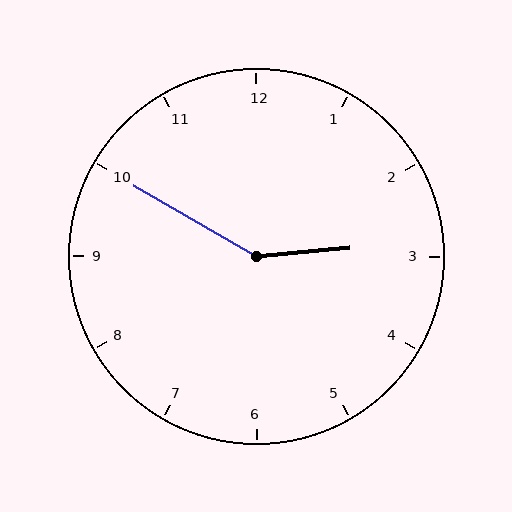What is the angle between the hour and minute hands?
Approximately 145 degrees.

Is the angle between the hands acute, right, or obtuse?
It is obtuse.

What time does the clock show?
2:50.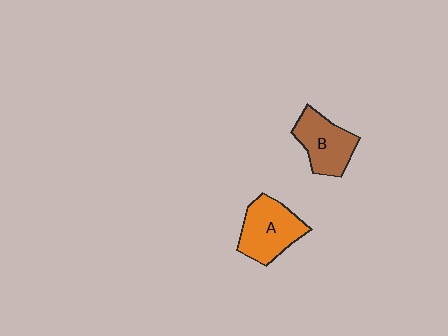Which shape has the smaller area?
Shape B (brown).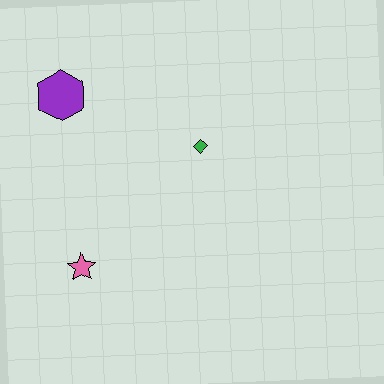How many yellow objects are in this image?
There are no yellow objects.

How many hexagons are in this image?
There is 1 hexagon.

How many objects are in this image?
There are 3 objects.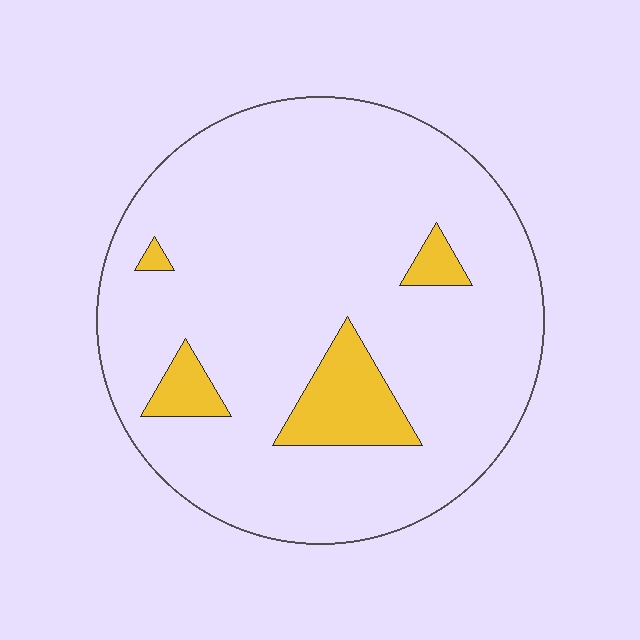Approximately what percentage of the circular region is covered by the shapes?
Approximately 10%.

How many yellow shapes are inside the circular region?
4.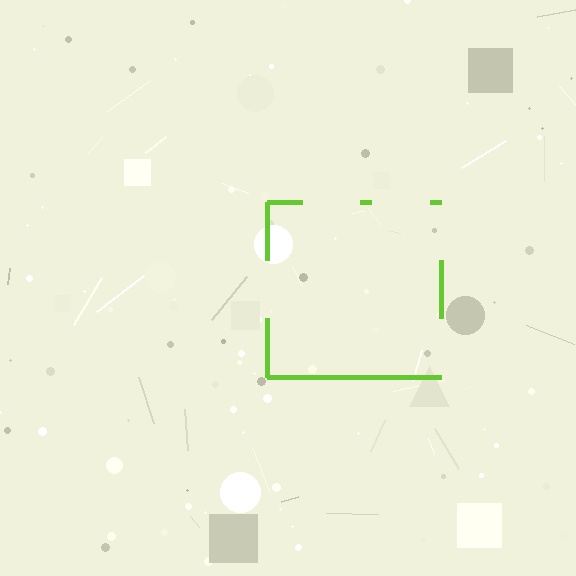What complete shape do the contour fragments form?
The contour fragments form a square.